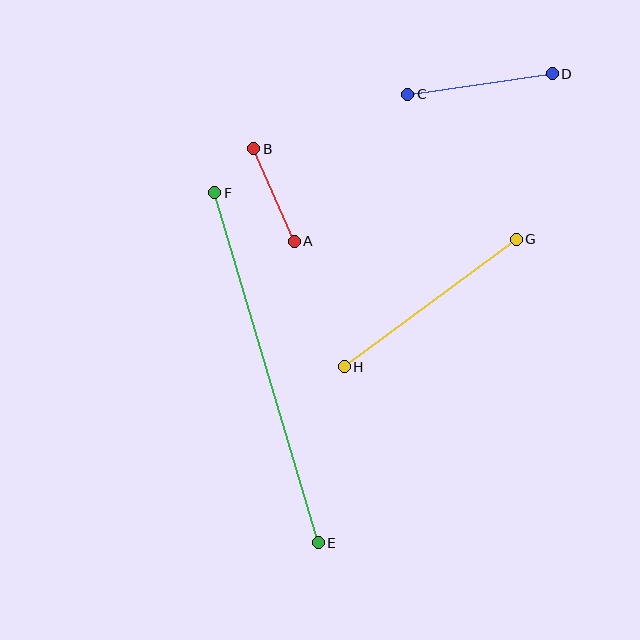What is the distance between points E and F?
The distance is approximately 365 pixels.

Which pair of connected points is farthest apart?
Points E and F are farthest apart.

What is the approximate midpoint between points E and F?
The midpoint is at approximately (266, 368) pixels.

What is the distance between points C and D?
The distance is approximately 146 pixels.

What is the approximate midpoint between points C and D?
The midpoint is at approximately (480, 84) pixels.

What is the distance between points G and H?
The distance is approximately 214 pixels.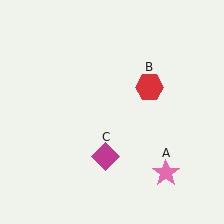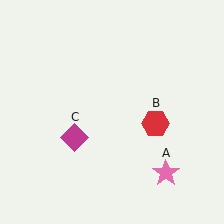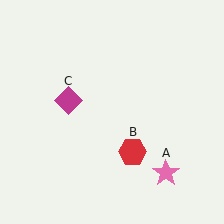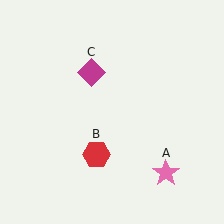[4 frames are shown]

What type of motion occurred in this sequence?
The red hexagon (object B), magenta diamond (object C) rotated clockwise around the center of the scene.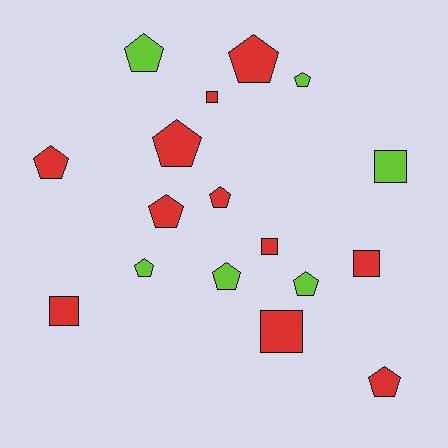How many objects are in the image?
There are 17 objects.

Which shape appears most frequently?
Pentagon, with 11 objects.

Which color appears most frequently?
Red, with 11 objects.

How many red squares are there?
There are 5 red squares.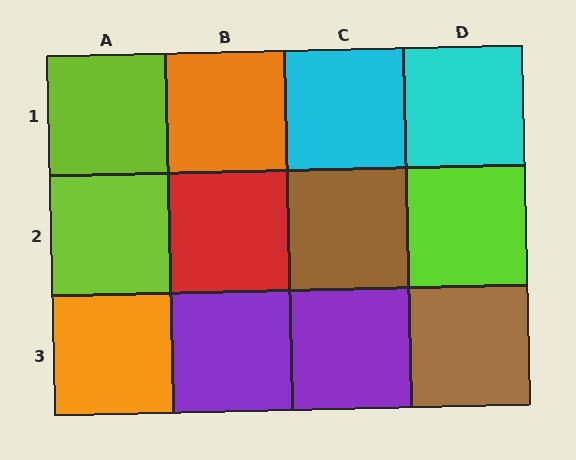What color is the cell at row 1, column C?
Cyan.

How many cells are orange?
2 cells are orange.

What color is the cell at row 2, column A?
Lime.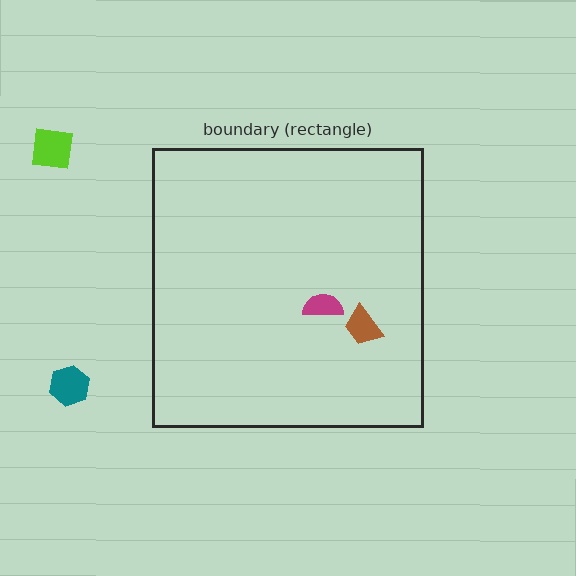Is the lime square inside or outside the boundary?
Outside.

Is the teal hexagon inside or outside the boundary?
Outside.